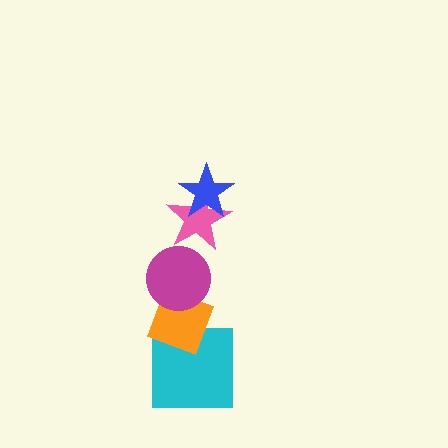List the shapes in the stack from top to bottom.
From top to bottom: the blue star, the pink star, the magenta circle, the orange diamond, the cyan square.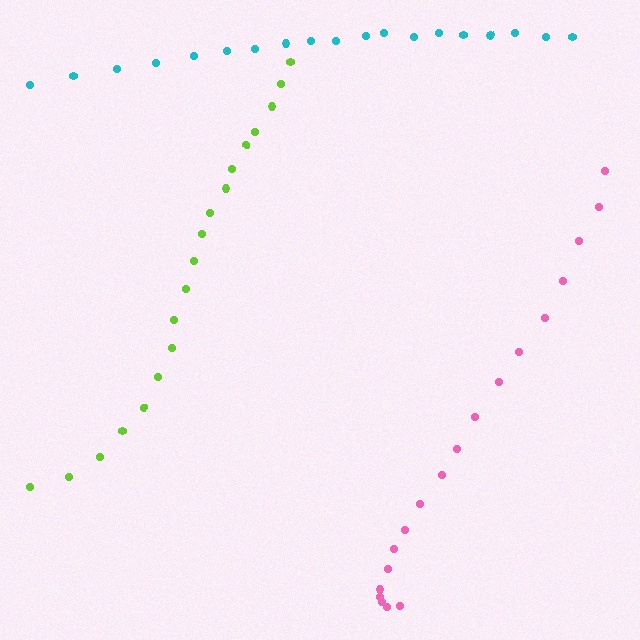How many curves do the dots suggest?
There are 3 distinct paths.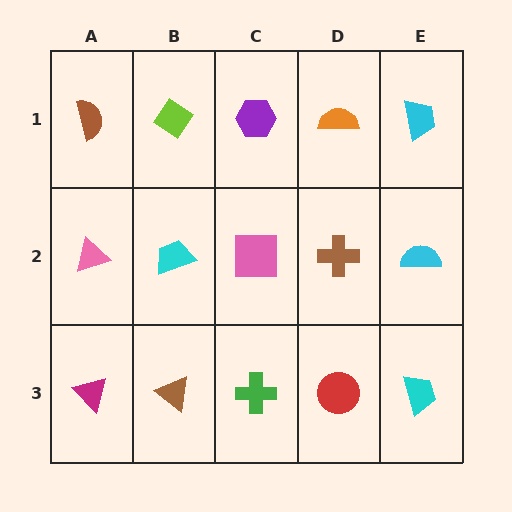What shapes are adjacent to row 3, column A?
A pink triangle (row 2, column A), a brown triangle (row 3, column B).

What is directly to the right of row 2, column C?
A brown cross.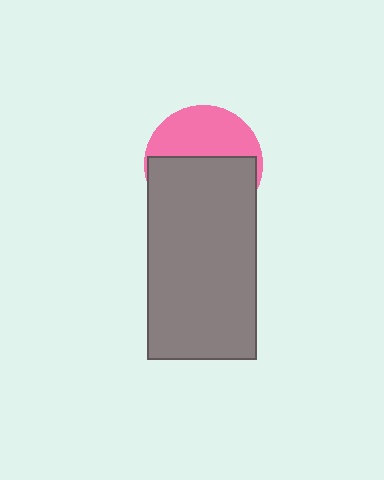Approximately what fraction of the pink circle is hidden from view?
Roughly 58% of the pink circle is hidden behind the gray rectangle.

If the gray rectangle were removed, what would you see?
You would see the complete pink circle.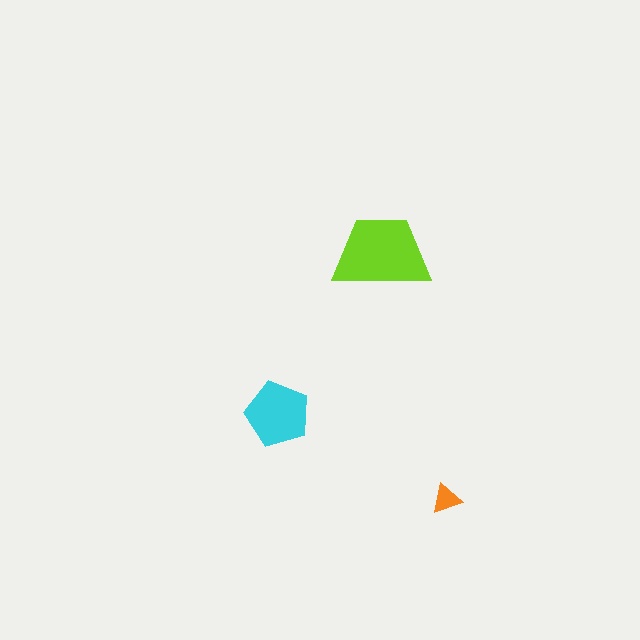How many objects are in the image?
There are 3 objects in the image.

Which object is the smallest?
The orange triangle.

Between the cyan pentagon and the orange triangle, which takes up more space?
The cyan pentagon.